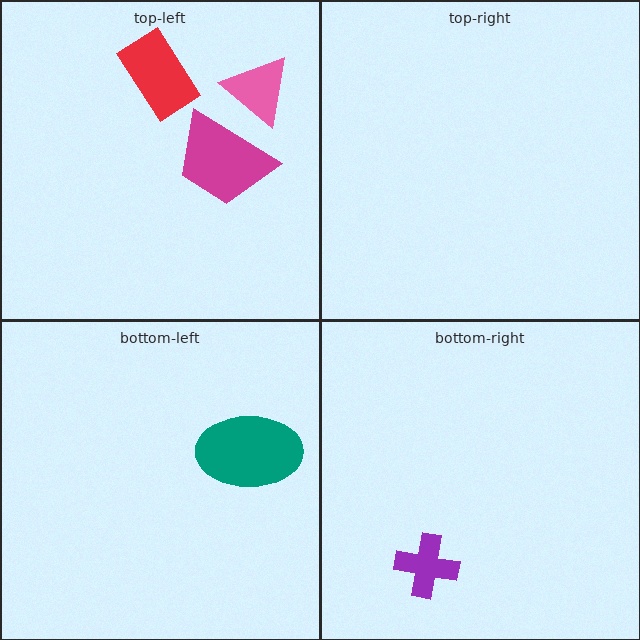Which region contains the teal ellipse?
The bottom-left region.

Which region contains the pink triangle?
The top-left region.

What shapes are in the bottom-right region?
The purple cross.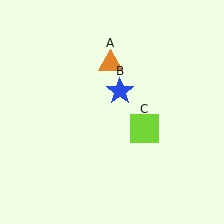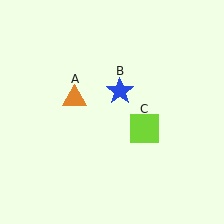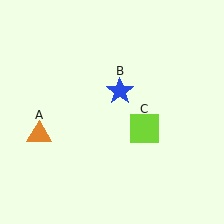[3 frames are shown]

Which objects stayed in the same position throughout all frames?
Blue star (object B) and lime square (object C) remained stationary.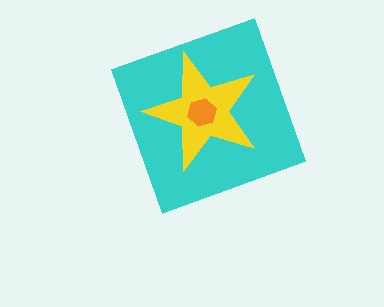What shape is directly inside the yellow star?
The orange hexagon.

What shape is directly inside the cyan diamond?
The yellow star.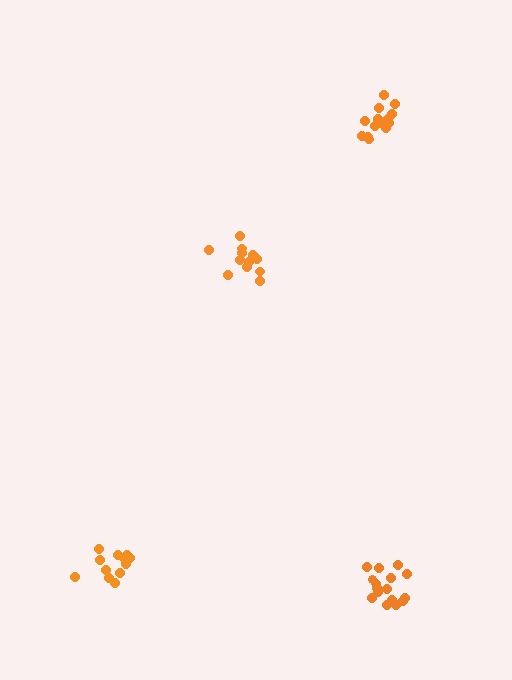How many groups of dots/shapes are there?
There are 4 groups.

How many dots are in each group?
Group 1: 16 dots, Group 2: 12 dots, Group 3: 13 dots, Group 4: 15 dots (56 total).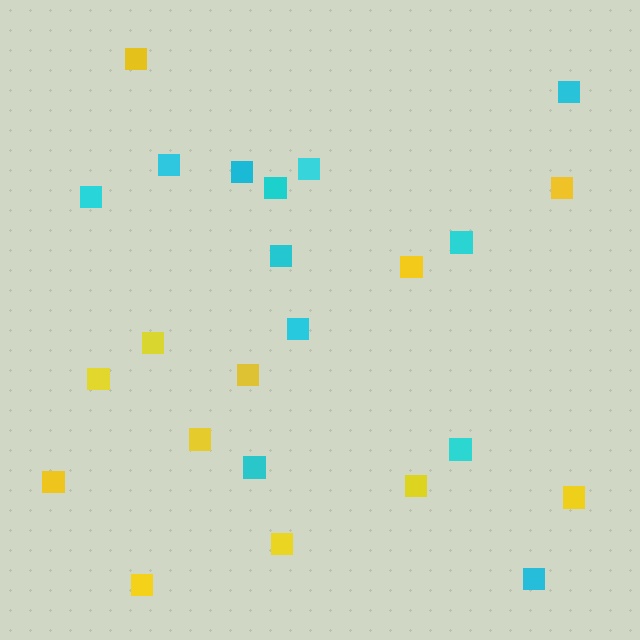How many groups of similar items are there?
There are 2 groups: one group of yellow squares (12) and one group of cyan squares (12).